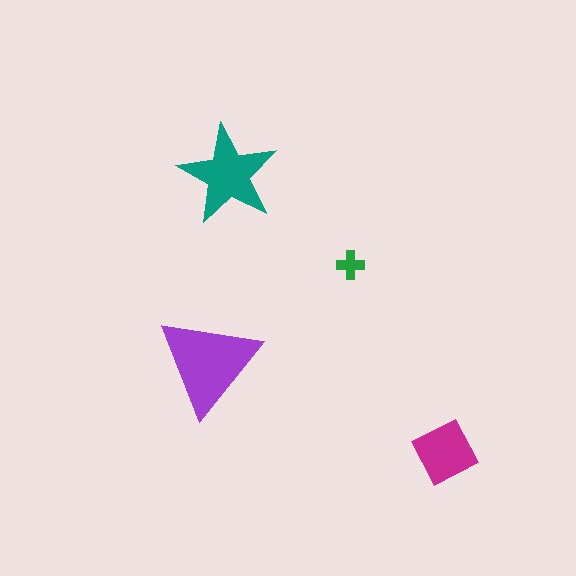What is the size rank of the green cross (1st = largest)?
4th.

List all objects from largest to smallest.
The purple triangle, the teal star, the magenta diamond, the green cross.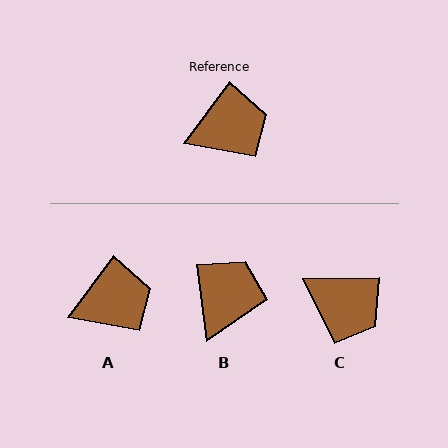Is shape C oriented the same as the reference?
No, it is off by about 53 degrees.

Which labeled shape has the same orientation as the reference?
A.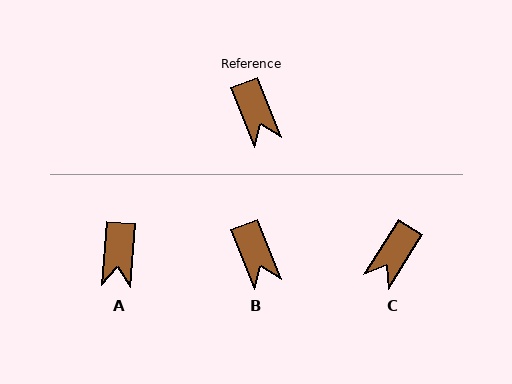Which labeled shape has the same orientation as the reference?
B.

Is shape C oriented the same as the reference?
No, it is off by about 54 degrees.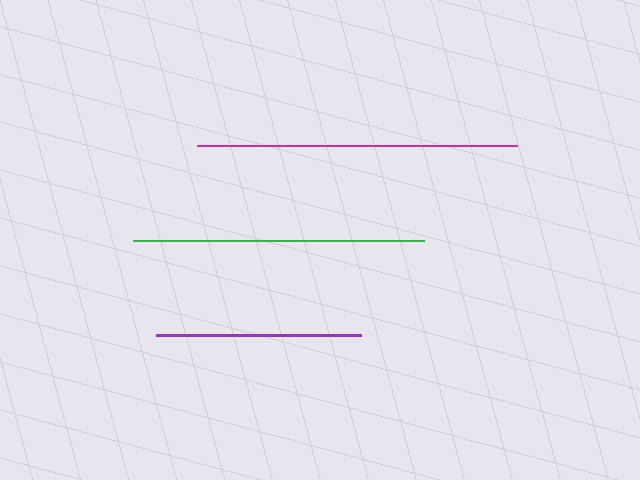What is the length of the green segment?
The green segment is approximately 291 pixels long.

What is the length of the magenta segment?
The magenta segment is approximately 320 pixels long.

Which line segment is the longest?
The magenta line is the longest at approximately 320 pixels.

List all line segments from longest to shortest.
From longest to shortest: magenta, green, purple.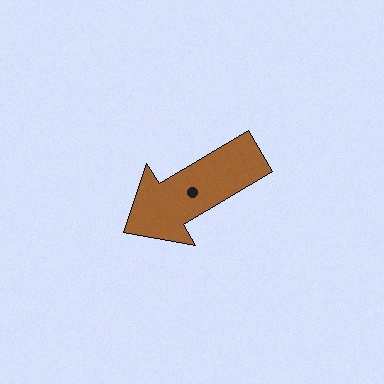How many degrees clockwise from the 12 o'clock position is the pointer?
Approximately 239 degrees.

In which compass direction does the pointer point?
Southwest.